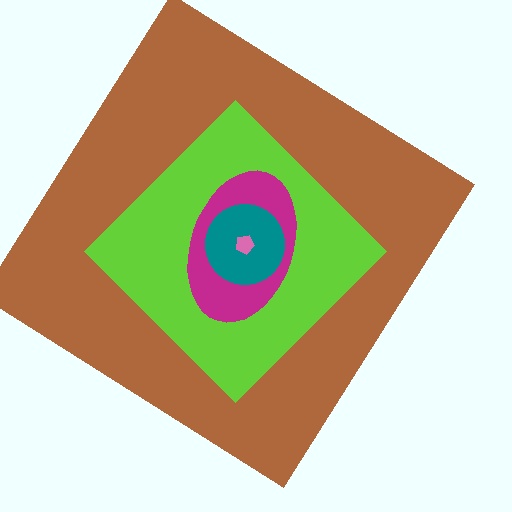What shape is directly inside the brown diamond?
The lime diamond.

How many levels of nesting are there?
5.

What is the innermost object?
The pink pentagon.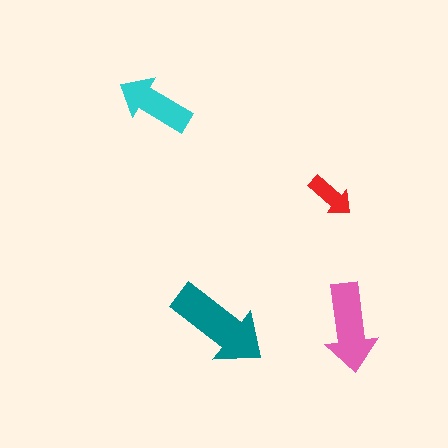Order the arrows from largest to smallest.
the teal one, the pink one, the cyan one, the red one.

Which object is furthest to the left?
The cyan arrow is leftmost.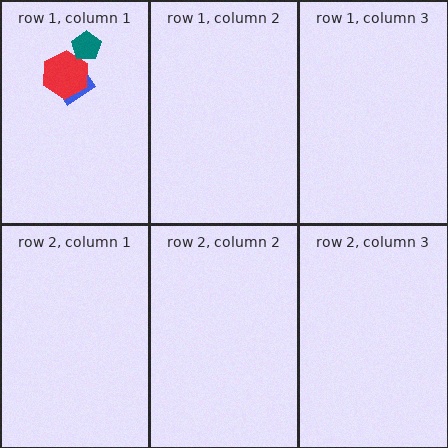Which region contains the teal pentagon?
The row 1, column 1 region.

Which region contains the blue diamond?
The row 1, column 1 region.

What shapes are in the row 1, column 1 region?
The blue diamond, the red hexagon, the teal pentagon.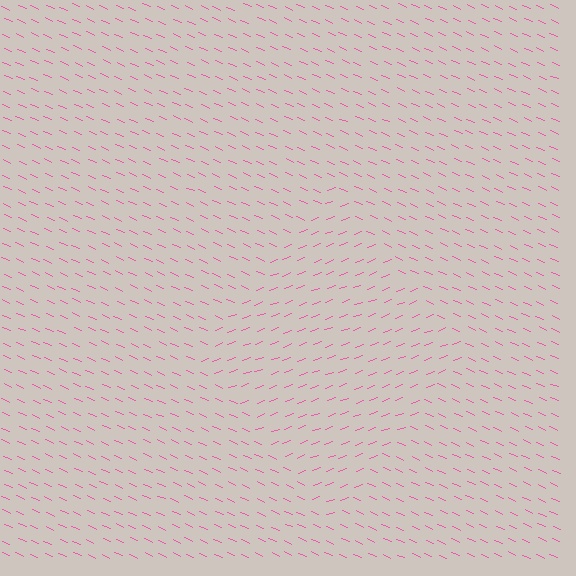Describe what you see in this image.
The image is filled with small pink line segments. A diamond region in the image has lines oriented differently from the surrounding lines, creating a visible texture boundary.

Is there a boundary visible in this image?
Yes, there is a texture boundary formed by a change in line orientation.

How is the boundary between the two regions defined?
The boundary is defined purely by a change in line orientation (approximately 45 degrees difference). All lines are the same color and thickness.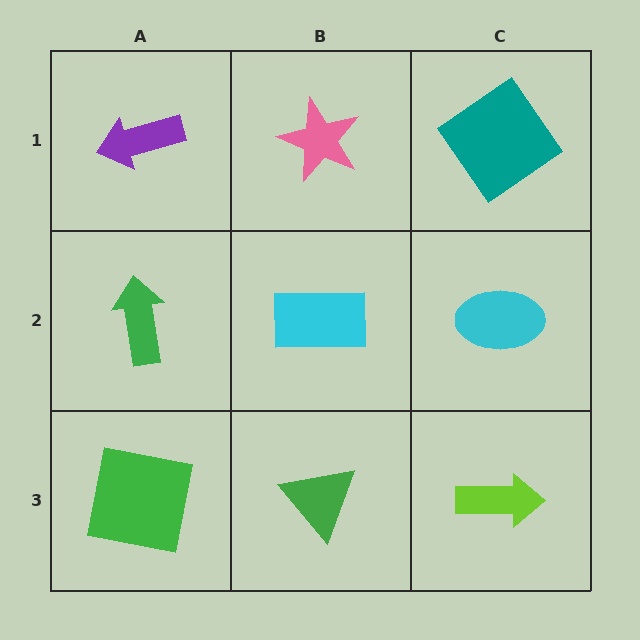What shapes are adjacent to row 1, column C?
A cyan ellipse (row 2, column C), a pink star (row 1, column B).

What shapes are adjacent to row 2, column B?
A pink star (row 1, column B), a green triangle (row 3, column B), a green arrow (row 2, column A), a cyan ellipse (row 2, column C).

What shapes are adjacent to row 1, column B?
A cyan rectangle (row 2, column B), a purple arrow (row 1, column A), a teal diamond (row 1, column C).